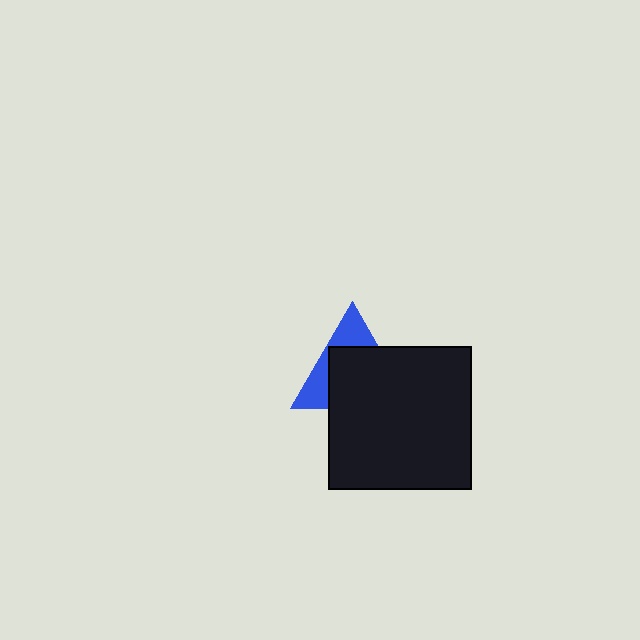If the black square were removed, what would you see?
You would see the complete blue triangle.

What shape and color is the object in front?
The object in front is a black square.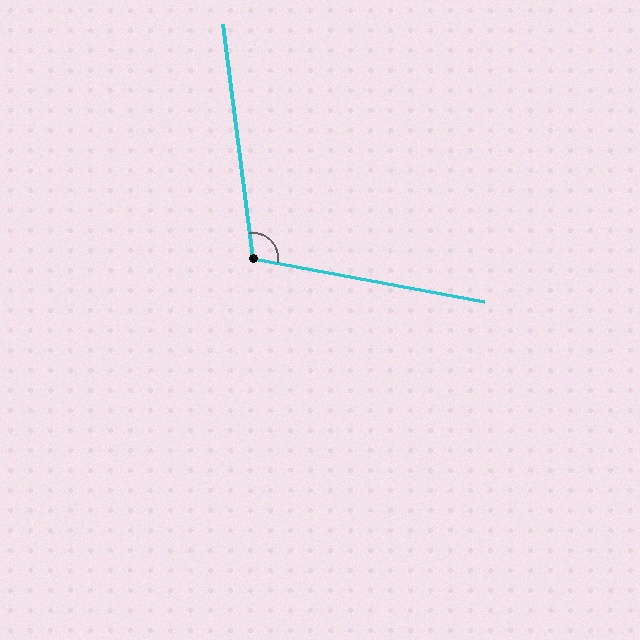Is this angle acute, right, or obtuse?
It is obtuse.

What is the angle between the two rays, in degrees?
Approximately 108 degrees.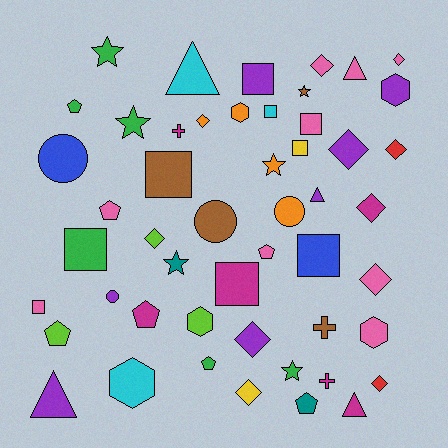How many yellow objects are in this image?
There are 2 yellow objects.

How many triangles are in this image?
There are 5 triangles.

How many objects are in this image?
There are 50 objects.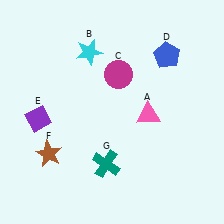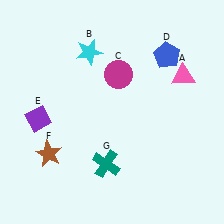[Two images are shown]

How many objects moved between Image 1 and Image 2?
1 object moved between the two images.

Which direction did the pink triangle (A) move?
The pink triangle (A) moved up.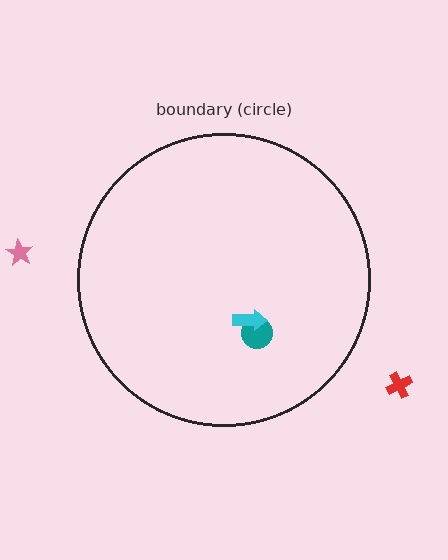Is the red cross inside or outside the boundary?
Outside.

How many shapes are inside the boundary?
2 inside, 2 outside.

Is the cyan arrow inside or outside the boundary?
Inside.